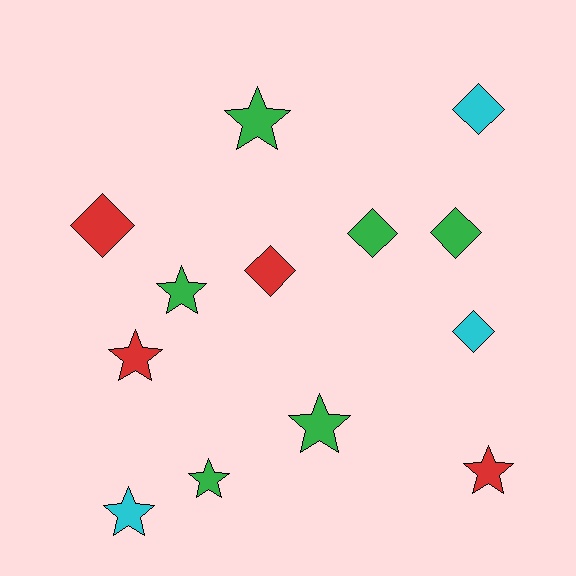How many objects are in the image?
There are 13 objects.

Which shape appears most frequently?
Star, with 7 objects.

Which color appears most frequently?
Green, with 6 objects.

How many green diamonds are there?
There are 2 green diamonds.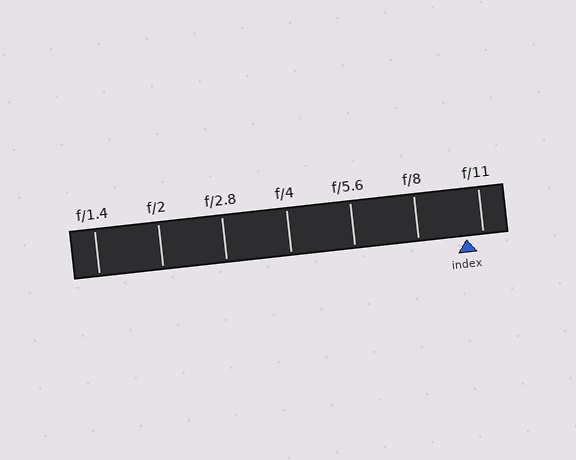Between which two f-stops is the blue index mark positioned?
The index mark is between f/8 and f/11.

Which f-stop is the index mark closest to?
The index mark is closest to f/11.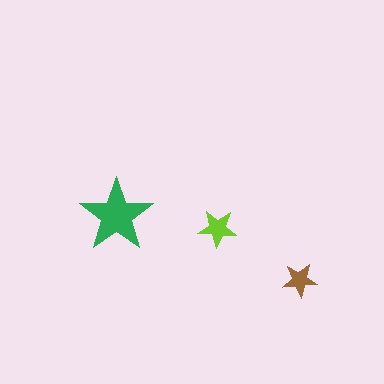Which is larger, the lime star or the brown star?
The lime one.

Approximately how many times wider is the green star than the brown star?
About 2 times wider.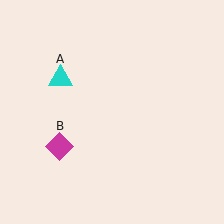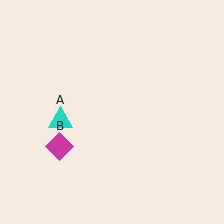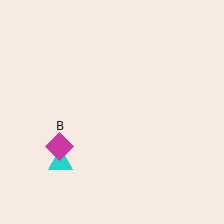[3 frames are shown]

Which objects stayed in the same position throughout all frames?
Magenta diamond (object B) remained stationary.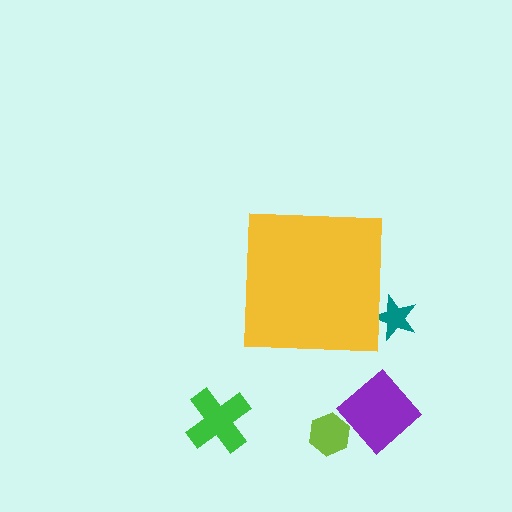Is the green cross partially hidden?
No, the green cross is fully visible.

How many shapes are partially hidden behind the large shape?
1 shape is partially hidden.